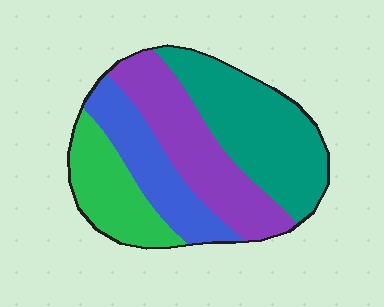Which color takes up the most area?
Teal, at roughly 35%.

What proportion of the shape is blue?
Blue takes up about one fifth (1/5) of the shape.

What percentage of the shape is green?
Green covers 19% of the shape.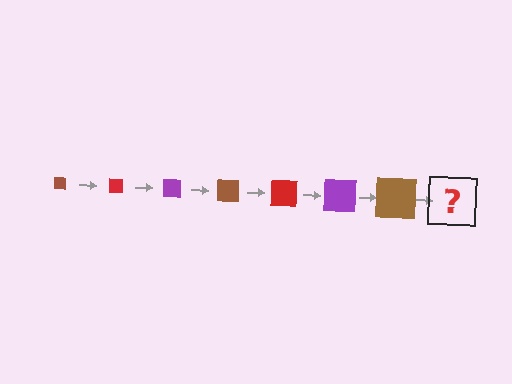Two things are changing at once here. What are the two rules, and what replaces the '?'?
The two rules are that the square grows larger each step and the color cycles through brown, red, and purple. The '?' should be a red square, larger than the previous one.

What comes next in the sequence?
The next element should be a red square, larger than the previous one.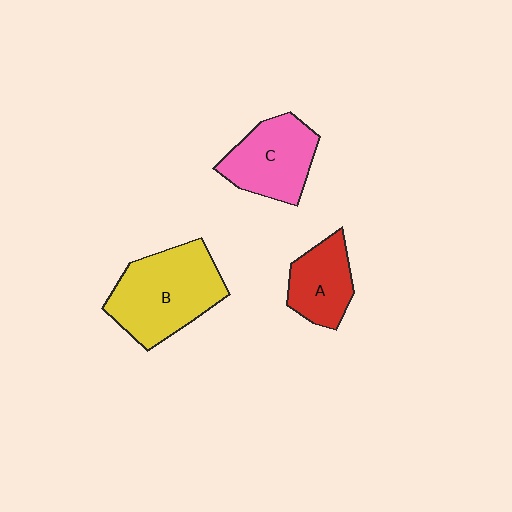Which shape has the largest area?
Shape B (yellow).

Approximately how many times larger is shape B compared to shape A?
Approximately 1.8 times.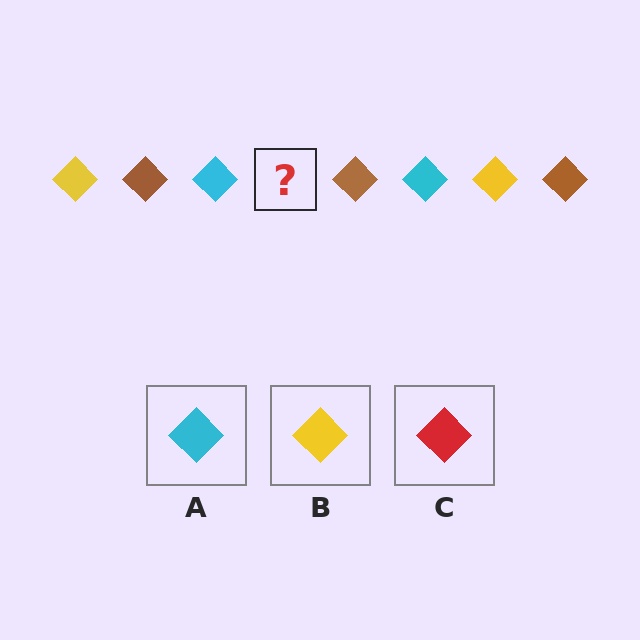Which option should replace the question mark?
Option B.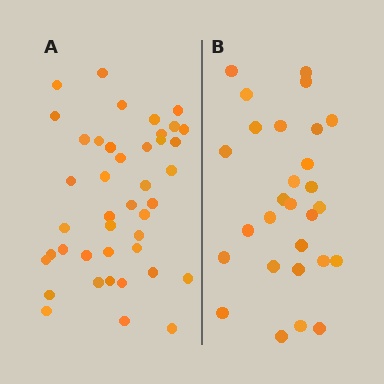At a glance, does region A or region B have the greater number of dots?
Region A (the left region) has more dots.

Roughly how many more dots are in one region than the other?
Region A has approximately 15 more dots than region B.